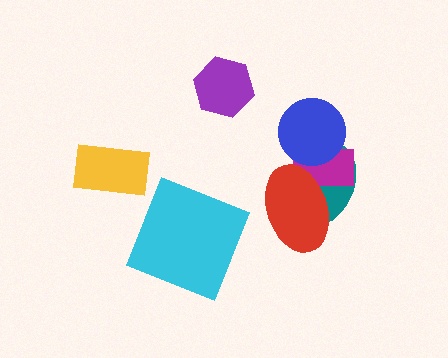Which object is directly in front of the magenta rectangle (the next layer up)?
The blue circle is directly in front of the magenta rectangle.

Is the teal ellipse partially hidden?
Yes, it is partially covered by another shape.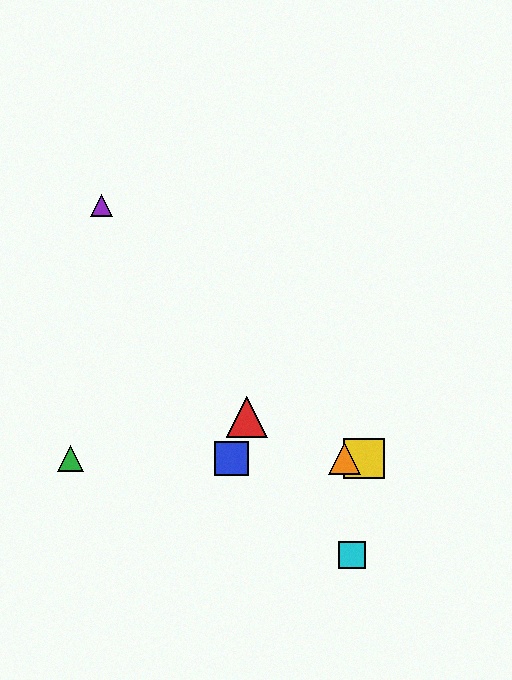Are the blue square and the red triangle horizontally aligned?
No, the blue square is at y≈459 and the red triangle is at y≈417.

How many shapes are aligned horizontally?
4 shapes (the blue square, the green triangle, the yellow square, the orange triangle) are aligned horizontally.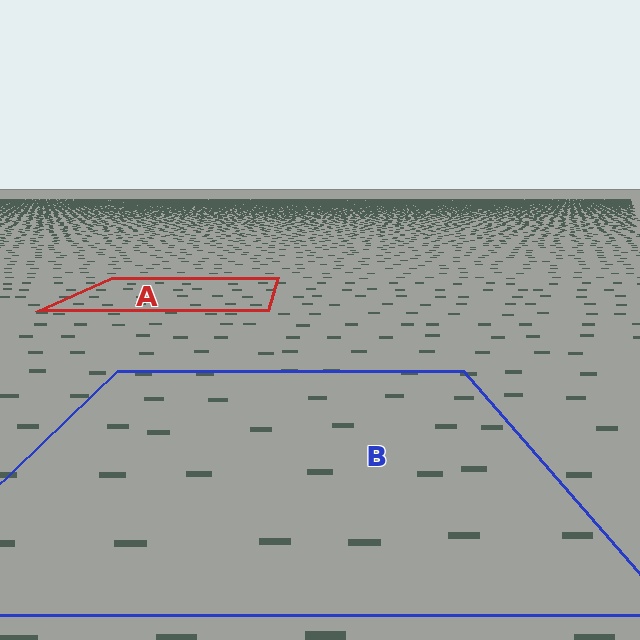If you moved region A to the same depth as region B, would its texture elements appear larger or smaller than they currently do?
They would appear larger. At a closer depth, the same texture elements are projected at a bigger on-screen size.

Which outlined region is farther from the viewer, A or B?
Region A is farther from the viewer — the texture elements inside it appear smaller and more densely packed.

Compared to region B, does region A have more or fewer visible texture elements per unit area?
Region A has more texture elements per unit area — they are packed more densely because it is farther away.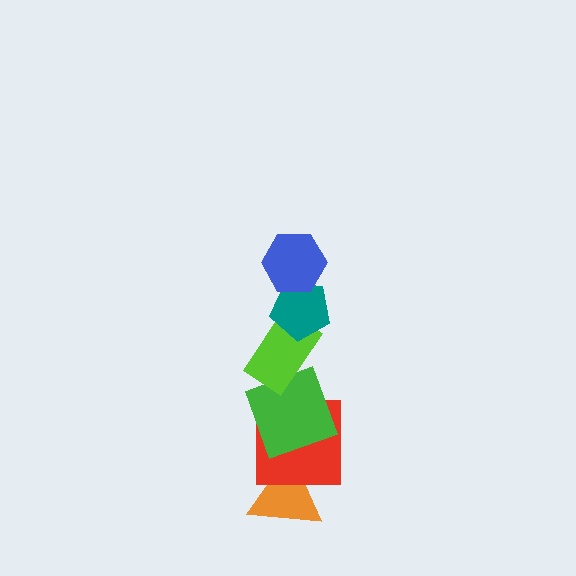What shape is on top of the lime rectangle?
The teal pentagon is on top of the lime rectangle.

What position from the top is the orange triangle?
The orange triangle is 6th from the top.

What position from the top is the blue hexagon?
The blue hexagon is 1st from the top.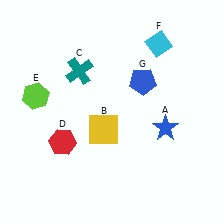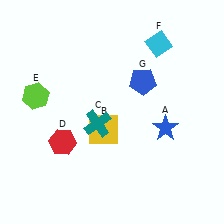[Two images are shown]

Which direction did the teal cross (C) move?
The teal cross (C) moved down.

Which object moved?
The teal cross (C) moved down.